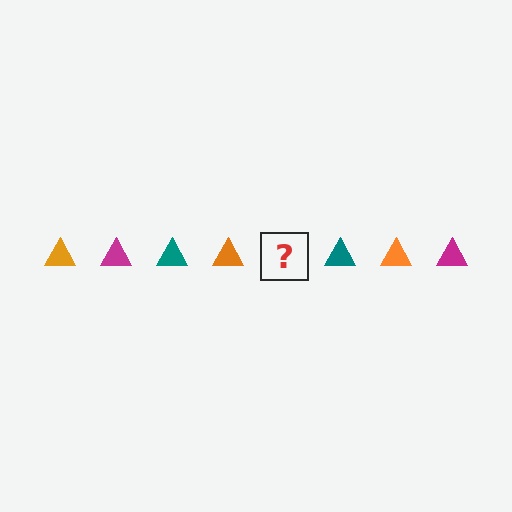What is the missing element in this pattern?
The missing element is a magenta triangle.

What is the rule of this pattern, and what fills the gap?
The rule is that the pattern cycles through orange, magenta, teal triangles. The gap should be filled with a magenta triangle.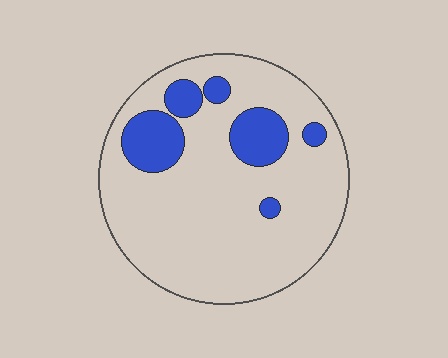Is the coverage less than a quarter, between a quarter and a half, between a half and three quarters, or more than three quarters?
Less than a quarter.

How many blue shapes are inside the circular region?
6.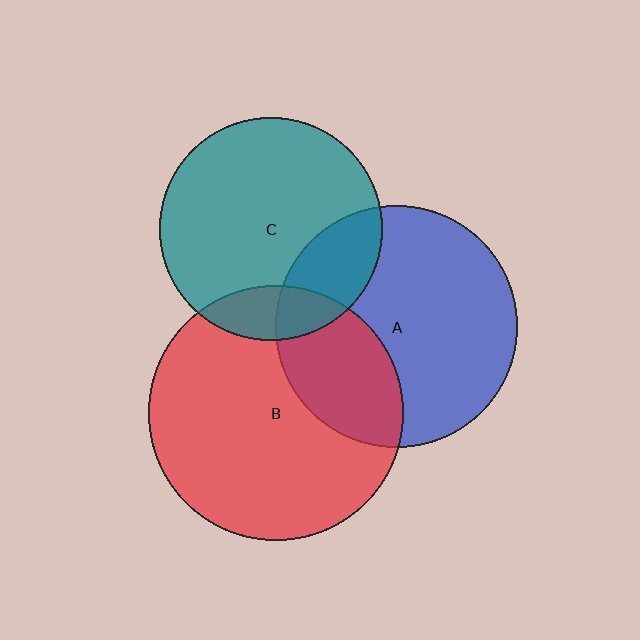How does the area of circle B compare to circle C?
Approximately 1.3 times.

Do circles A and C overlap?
Yes.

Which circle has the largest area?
Circle B (red).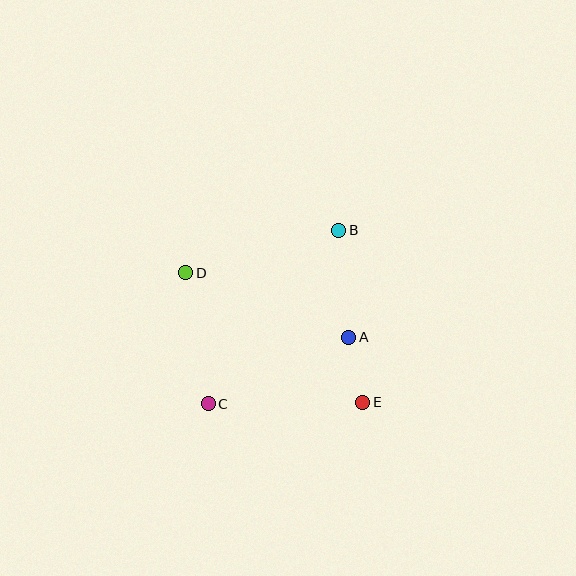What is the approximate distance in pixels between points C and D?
The distance between C and D is approximately 133 pixels.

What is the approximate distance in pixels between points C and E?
The distance between C and E is approximately 154 pixels.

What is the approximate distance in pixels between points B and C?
The distance between B and C is approximately 217 pixels.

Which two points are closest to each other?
Points A and E are closest to each other.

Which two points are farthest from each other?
Points D and E are farthest from each other.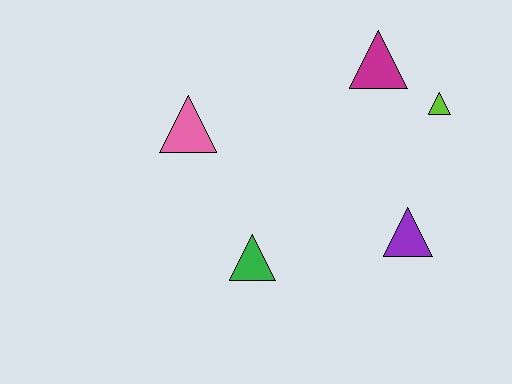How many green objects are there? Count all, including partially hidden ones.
There is 1 green object.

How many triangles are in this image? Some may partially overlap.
There are 5 triangles.